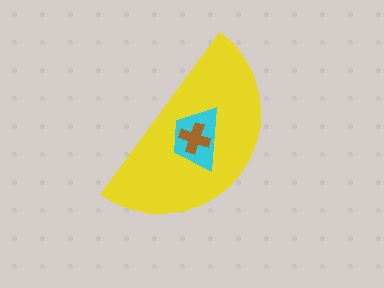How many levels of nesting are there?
3.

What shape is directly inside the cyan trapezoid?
The brown cross.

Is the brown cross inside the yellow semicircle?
Yes.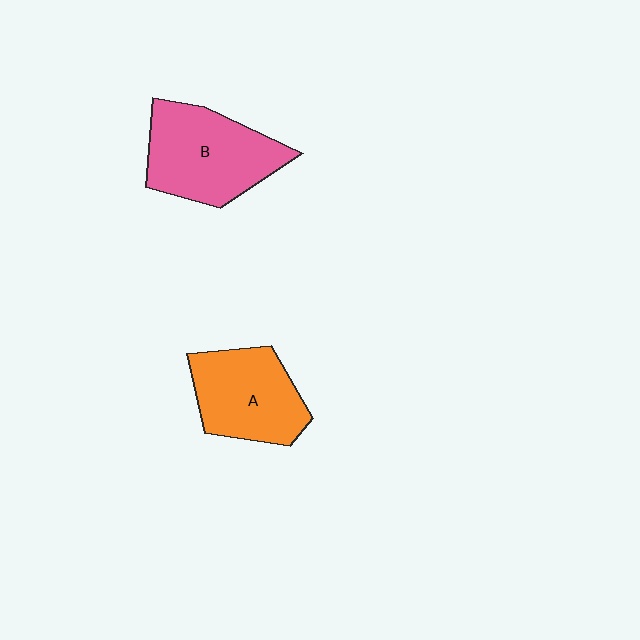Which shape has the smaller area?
Shape A (orange).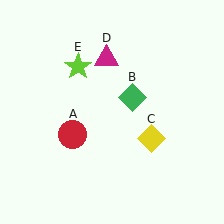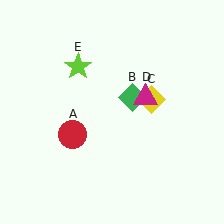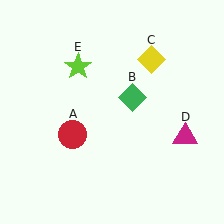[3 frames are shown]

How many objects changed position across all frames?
2 objects changed position: yellow diamond (object C), magenta triangle (object D).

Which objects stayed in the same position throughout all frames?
Red circle (object A) and green diamond (object B) and lime star (object E) remained stationary.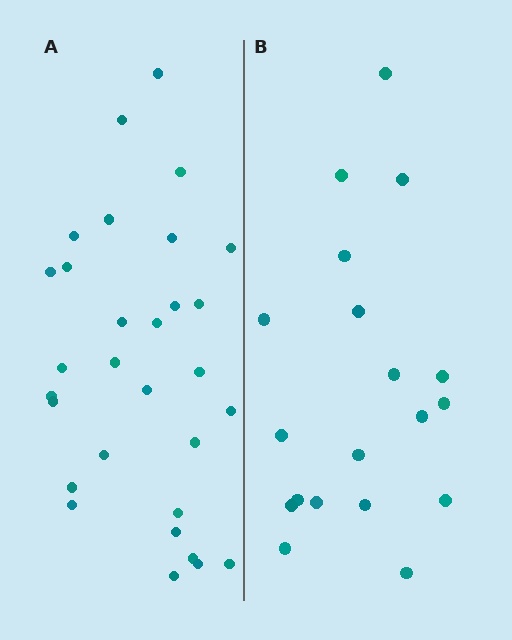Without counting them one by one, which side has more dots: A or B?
Region A (the left region) has more dots.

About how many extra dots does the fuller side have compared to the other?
Region A has roughly 12 or so more dots than region B.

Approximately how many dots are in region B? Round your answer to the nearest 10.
About 20 dots. (The exact count is 19, which rounds to 20.)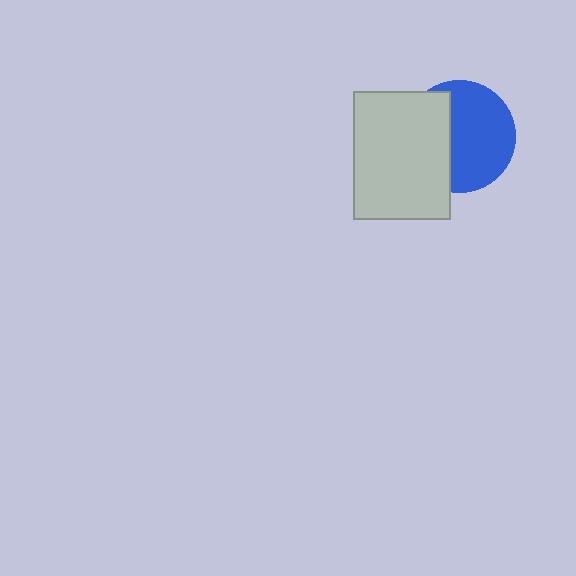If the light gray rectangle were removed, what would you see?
You would see the complete blue circle.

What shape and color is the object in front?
The object in front is a light gray rectangle.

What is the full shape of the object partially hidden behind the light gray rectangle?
The partially hidden object is a blue circle.